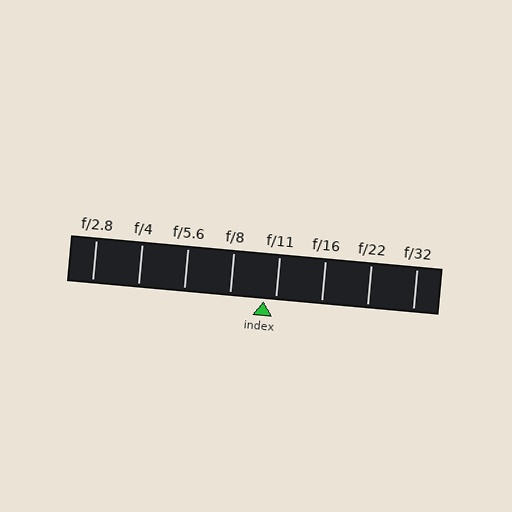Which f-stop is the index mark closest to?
The index mark is closest to f/11.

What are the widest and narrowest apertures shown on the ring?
The widest aperture shown is f/2.8 and the narrowest is f/32.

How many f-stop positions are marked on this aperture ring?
There are 8 f-stop positions marked.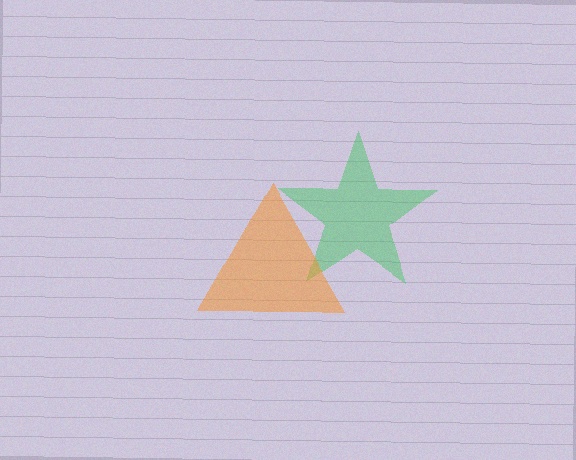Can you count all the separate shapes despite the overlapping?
Yes, there are 2 separate shapes.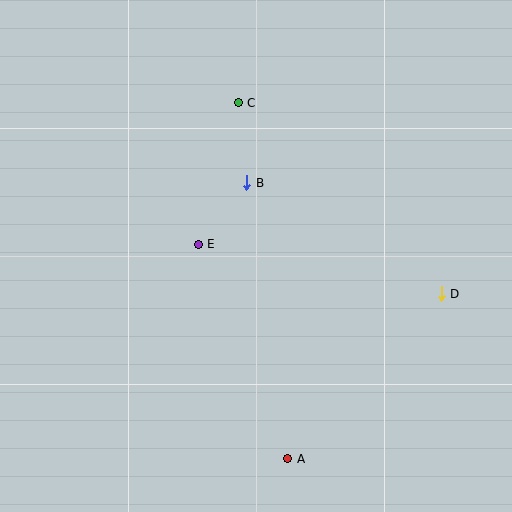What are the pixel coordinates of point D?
Point D is at (441, 294).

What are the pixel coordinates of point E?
Point E is at (198, 244).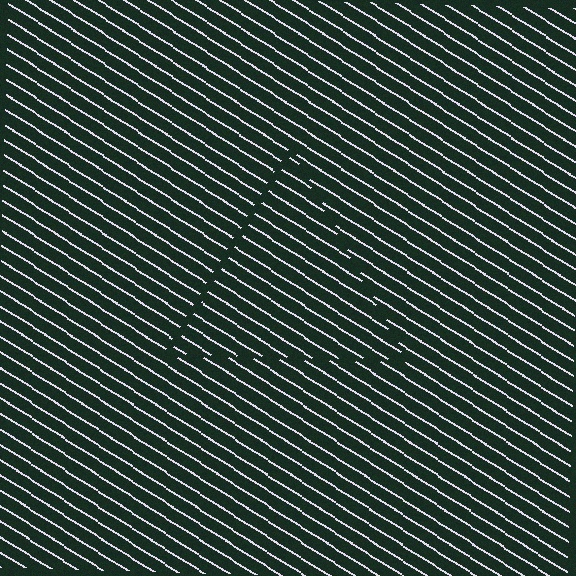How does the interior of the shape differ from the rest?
The interior of the shape contains the same grating, shifted by half a period — the contour is defined by the phase discontinuity where line-ends from the inner and outer gratings abut.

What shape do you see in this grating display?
An illusory triangle. The interior of the shape contains the same grating, shifted by half a period — the contour is defined by the phase discontinuity where line-ends from the inner and outer gratings abut.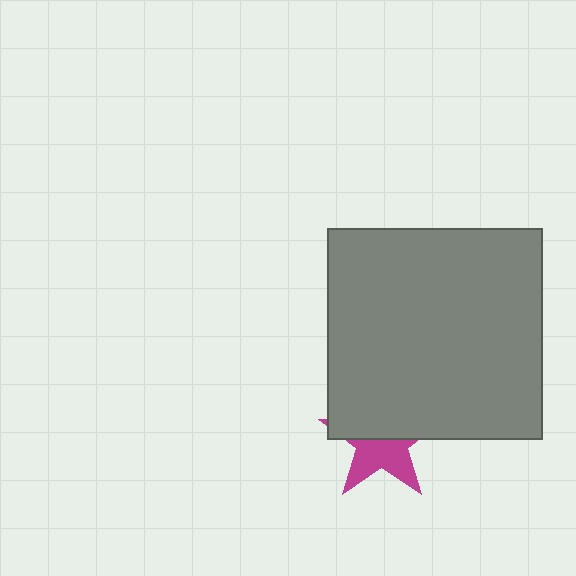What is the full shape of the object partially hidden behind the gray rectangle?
The partially hidden object is a magenta star.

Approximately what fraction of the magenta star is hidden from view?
Roughly 51% of the magenta star is hidden behind the gray rectangle.